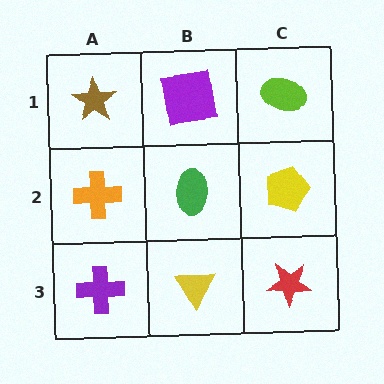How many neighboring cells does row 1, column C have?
2.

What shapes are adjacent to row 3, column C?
A yellow pentagon (row 2, column C), a yellow triangle (row 3, column B).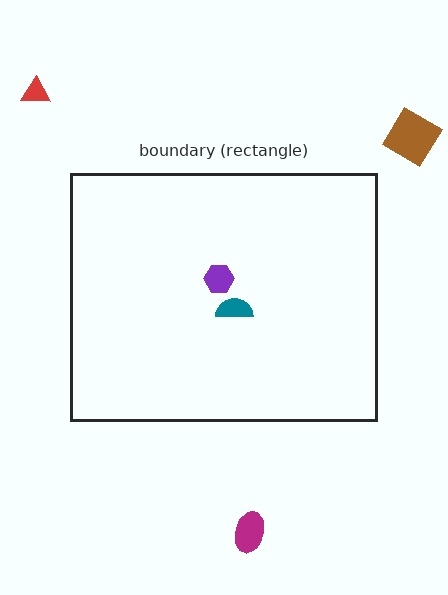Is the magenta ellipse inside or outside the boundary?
Outside.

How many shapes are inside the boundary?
2 inside, 3 outside.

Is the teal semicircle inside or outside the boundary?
Inside.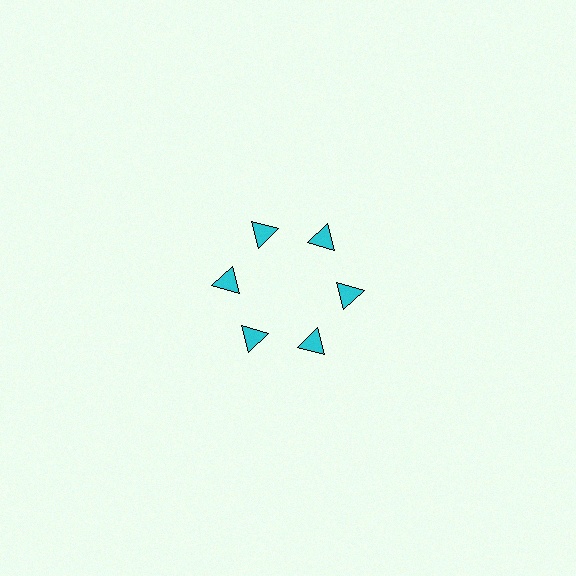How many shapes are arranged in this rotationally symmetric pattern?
There are 6 shapes, arranged in 6 groups of 1.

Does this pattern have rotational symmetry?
Yes, this pattern has 6-fold rotational symmetry. It looks the same after rotating 60 degrees around the center.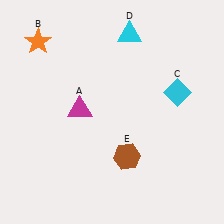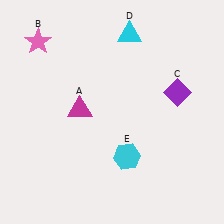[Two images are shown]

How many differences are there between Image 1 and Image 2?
There are 3 differences between the two images.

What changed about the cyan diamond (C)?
In Image 1, C is cyan. In Image 2, it changed to purple.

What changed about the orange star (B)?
In Image 1, B is orange. In Image 2, it changed to pink.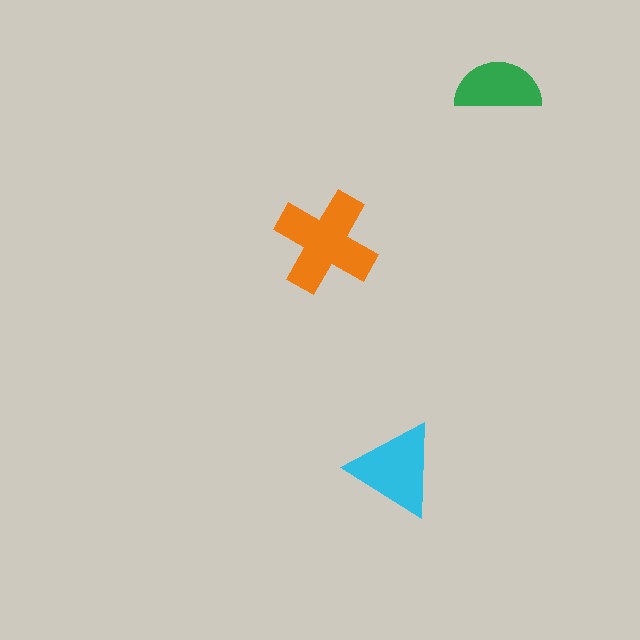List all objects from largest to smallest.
The orange cross, the cyan triangle, the green semicircle.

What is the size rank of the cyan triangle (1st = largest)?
2nd.